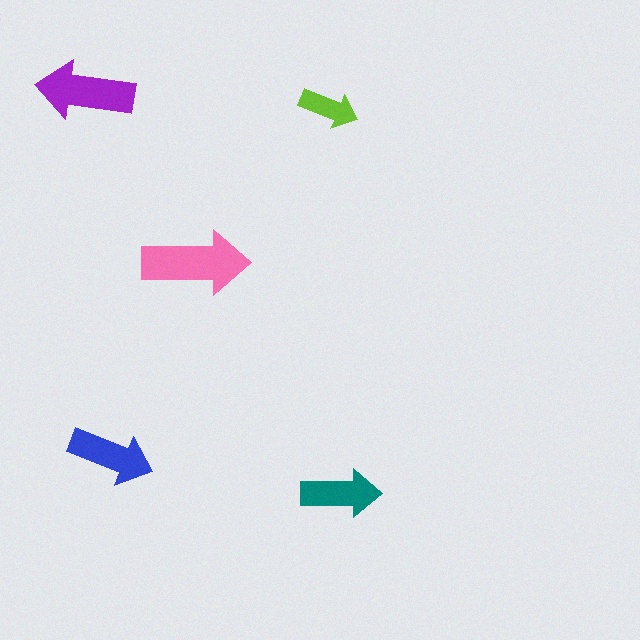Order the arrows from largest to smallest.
the pink one, the purple one, the blue one, the teal one, the lime one.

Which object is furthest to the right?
The teal arrow is rightmost.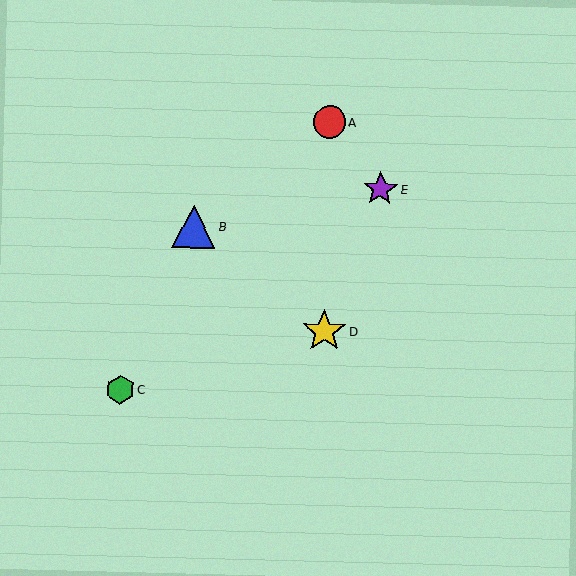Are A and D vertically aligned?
Yes, both are at x≈329.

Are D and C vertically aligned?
No, D is at x≈324 and C is at x≈120.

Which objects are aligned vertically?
Objects A, D are aligned vertically.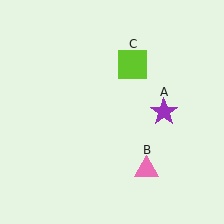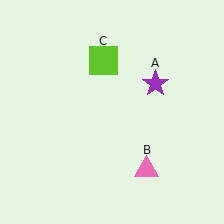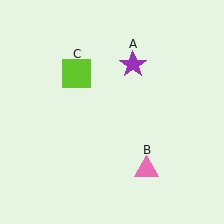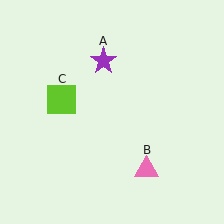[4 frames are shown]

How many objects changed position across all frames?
2 objects changed position: purple star (object A), lime square (object C).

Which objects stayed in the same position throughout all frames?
Pink triangle (object B) remained stationary.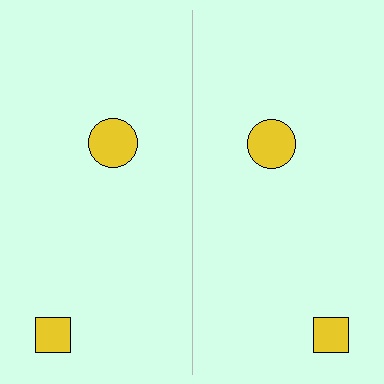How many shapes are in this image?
There are 4 shapes in this image.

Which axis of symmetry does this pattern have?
The pattern has a vertical axis of symmetry running through the center of the image.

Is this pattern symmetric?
Yes, this pattern has bilateral (reflection) symmetry.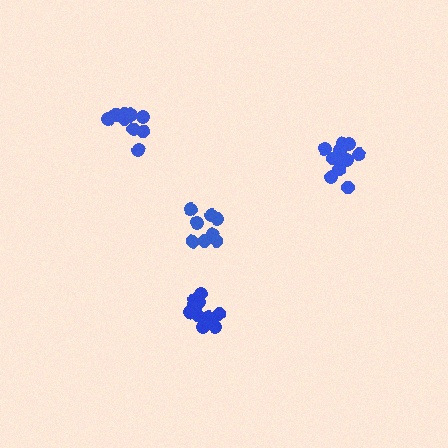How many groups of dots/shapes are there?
There are 4 groups.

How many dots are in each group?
Group 1: 12 dots, Group 2: 11 dots, Group 3: 8 dots, Group 4: 11 dots (42 total).